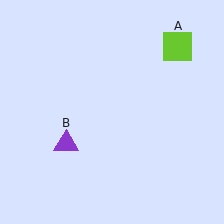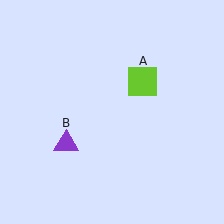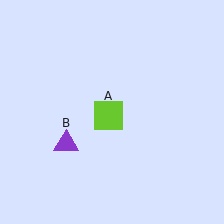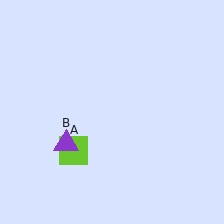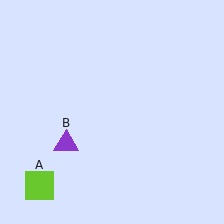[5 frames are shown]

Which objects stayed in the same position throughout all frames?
Purple triangle (object B) remained stationary.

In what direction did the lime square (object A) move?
The lime square (object A) moved down and to the left.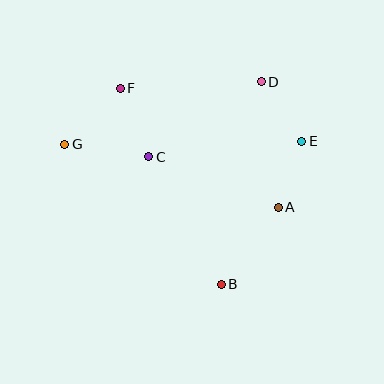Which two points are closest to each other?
Points A and E are closest to each other.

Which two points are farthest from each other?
Points E and G are farthest from each other.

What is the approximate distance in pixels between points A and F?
The distance between A and F is approximately 198 pixels.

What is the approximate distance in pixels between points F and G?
The distance between F and G is approximately 79 pixels.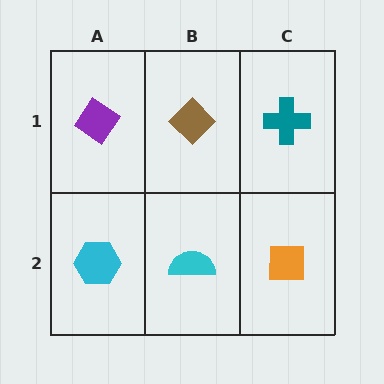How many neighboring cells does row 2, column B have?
3.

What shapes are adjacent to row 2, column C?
A teal cross (row 1, column C), a cyan semicircle (row 2, column B).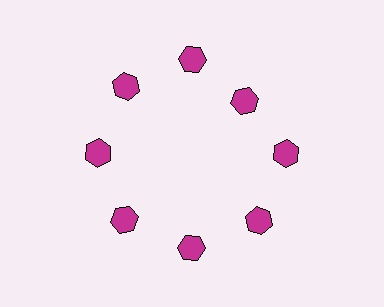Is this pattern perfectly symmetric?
No. The 8 magenta hexagons are arranged in a ring, but one element near the 2 o'clock position is pulled inward toward the center, breaking the 8-fold rotational symmetry.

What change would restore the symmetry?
The symmetry would be restored by moving it outward, back onto the ring so that all 8 hexagons sit at equal angles and equal distance from the center.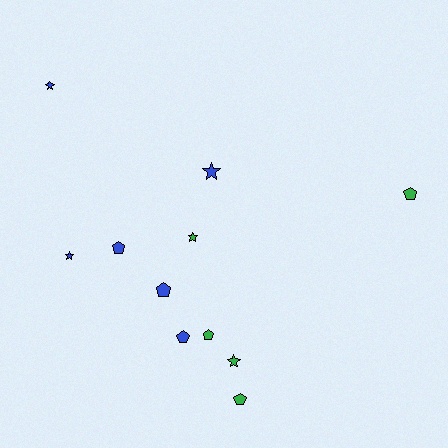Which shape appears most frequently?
Pentagon, with 6 objects.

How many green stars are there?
There are 2 green stars.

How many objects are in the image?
There are 11 objects.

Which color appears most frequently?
Blue, with 6 objects.